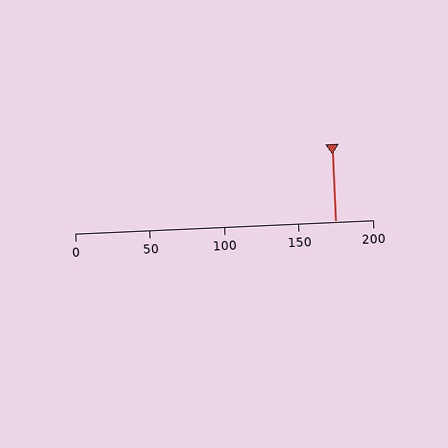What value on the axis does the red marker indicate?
The marker indicates approximately 175.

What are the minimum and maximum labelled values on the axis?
The axis runs from 0 to 200.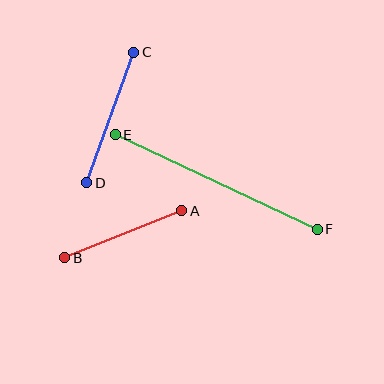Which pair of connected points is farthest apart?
Points E and F are farthest apart.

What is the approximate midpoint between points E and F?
The midpoint is at approximately (216, 182) pixels.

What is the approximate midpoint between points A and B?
The midpoint is at approximately (123, 234) pixels.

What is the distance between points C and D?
The distance is approximately 138 pixels.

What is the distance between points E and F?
The distance is approximately 223 pixels.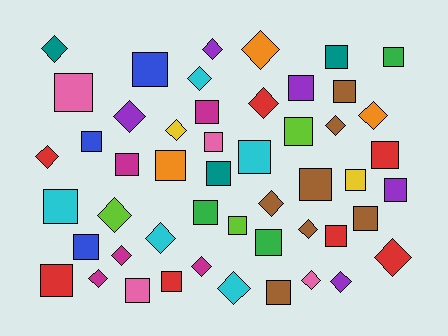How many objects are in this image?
There are 50 objects.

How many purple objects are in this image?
There are 5 purple objects.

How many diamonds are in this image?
There are 21 diamonds.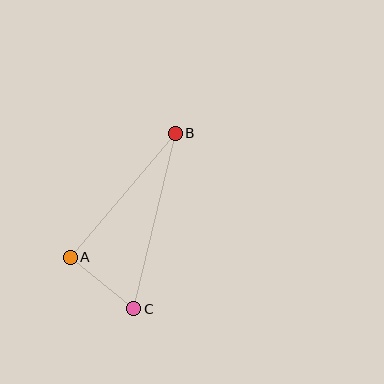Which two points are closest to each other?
Points A and C are closest to each other.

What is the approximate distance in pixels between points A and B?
The distance between A and B is approximately 162 pixels.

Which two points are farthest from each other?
Points B and C are farthest from each other.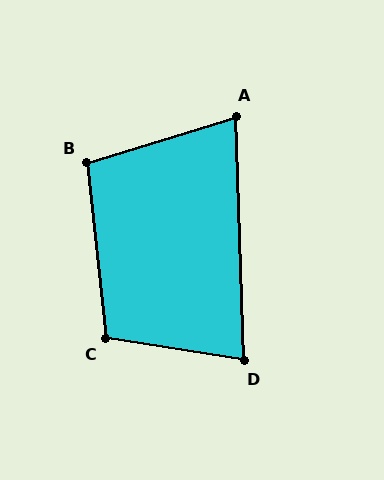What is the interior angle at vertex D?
Approximately 79 degrees (acute).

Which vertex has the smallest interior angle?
A, at approximately 75 degrees.